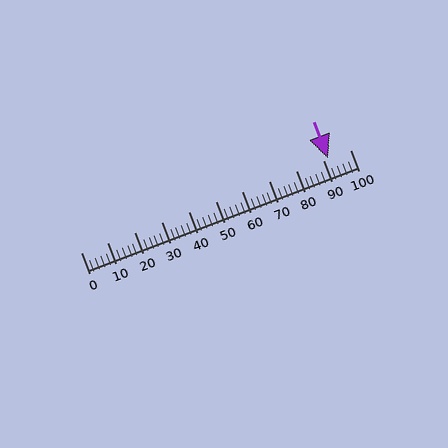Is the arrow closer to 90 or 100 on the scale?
The arrow is closer to 90.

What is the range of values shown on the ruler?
The ruler shows values from 0 to 100.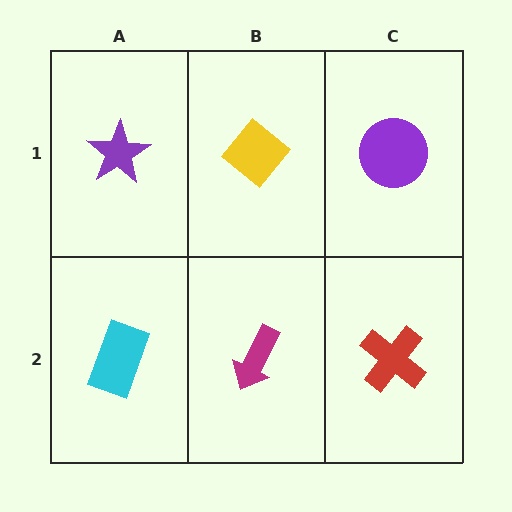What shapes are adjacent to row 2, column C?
A purple circle (row 1, column C), a magenta arrow (row 2, column B).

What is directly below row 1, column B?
A magenta arrow.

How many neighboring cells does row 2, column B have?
3.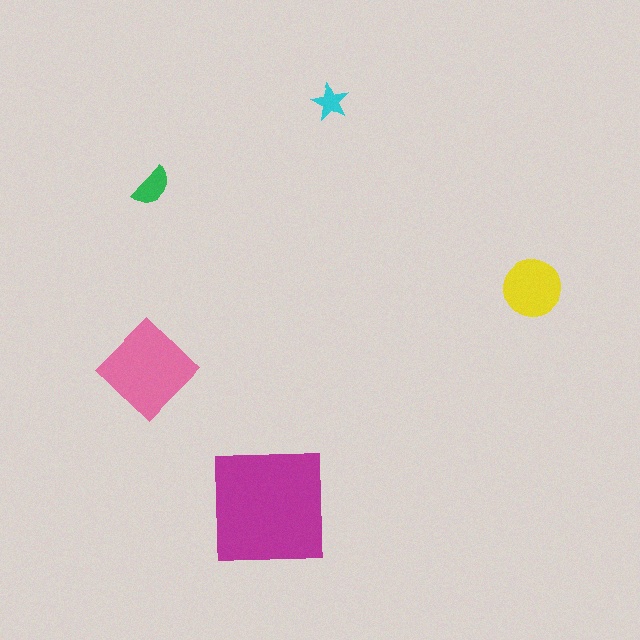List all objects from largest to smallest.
The magenta square, the pink diamond, the yellow circle, the green semicircle, the cyan star.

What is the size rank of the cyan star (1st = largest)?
5th.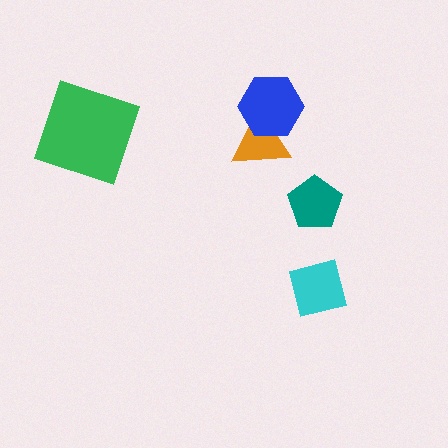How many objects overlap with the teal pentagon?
0 objects overlap with the teal pentagon.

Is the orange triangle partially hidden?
Yes, it is partially covered by another shape.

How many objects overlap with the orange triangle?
1 object overlaps with the orange triangle.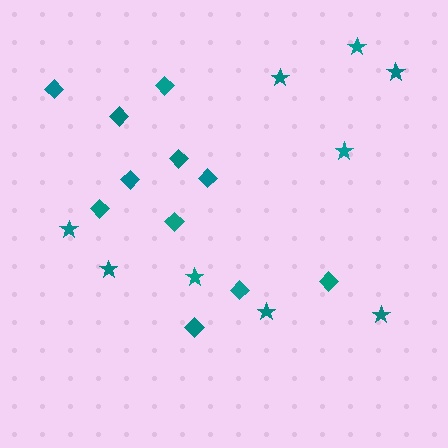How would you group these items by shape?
There are 2 groups: one group of diamonds (11) and one group of stars (9).